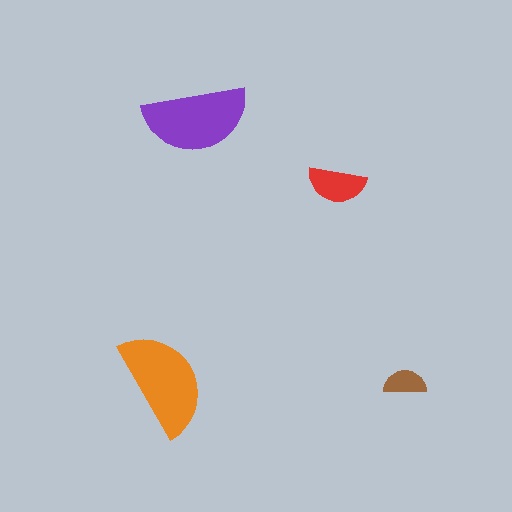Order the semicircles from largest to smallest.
the orange one, the purple one, the red one, the brown one.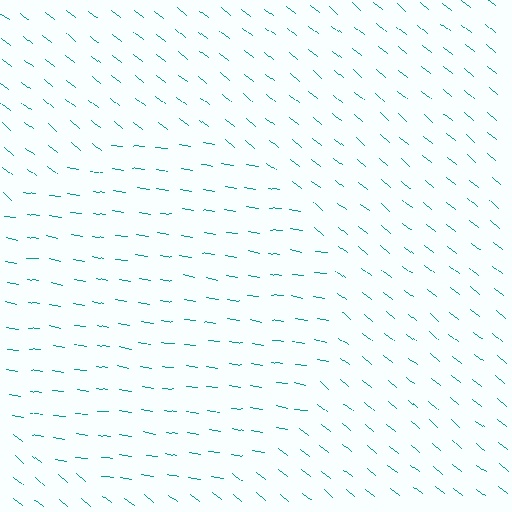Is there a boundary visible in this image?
Yes, there is a texture boundary formed by a change in line orientation.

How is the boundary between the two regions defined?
The boundary is defined purely by a change in line orientation (approximately 31 degrees difference). All lines are the same color and thickness.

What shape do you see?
I see a circle.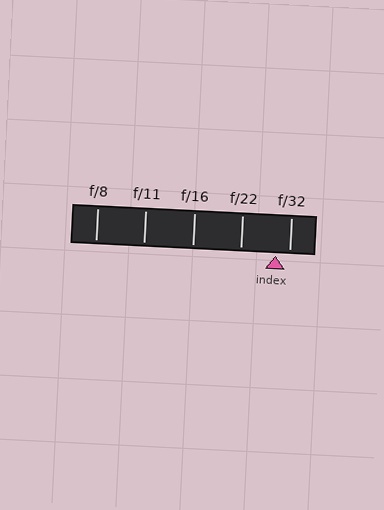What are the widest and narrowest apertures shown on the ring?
The widest aperture shown is f/8 and the narrowest is f/32.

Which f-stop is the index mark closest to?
The index mark is closest to f/32.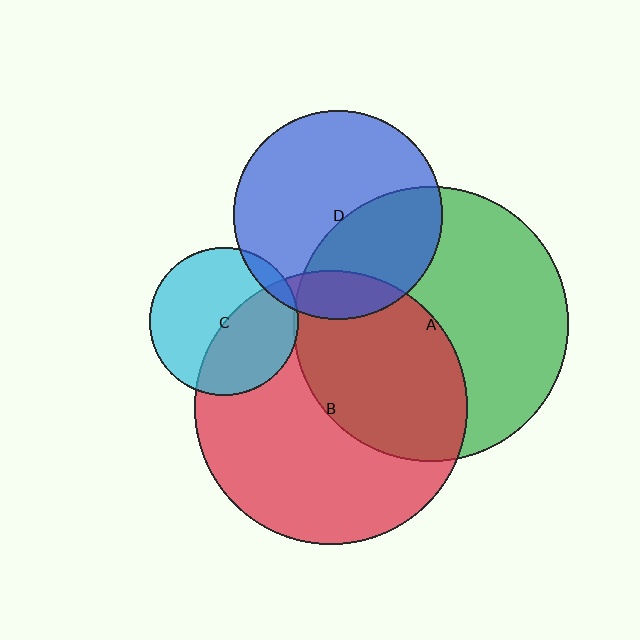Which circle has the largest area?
Circle A (green).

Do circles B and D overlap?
Yes.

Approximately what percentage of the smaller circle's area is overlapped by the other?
Approximately 15%.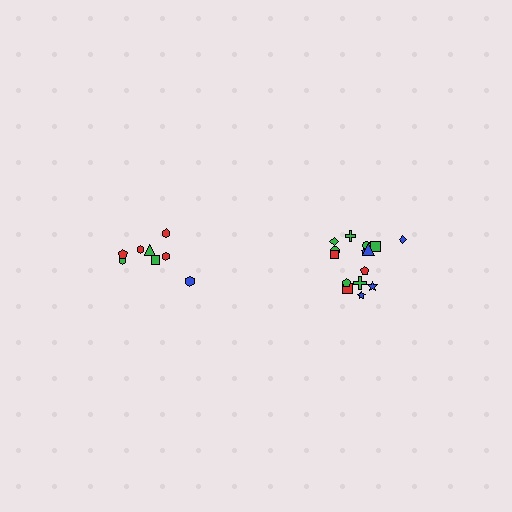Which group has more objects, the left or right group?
The right group.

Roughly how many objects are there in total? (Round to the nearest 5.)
Roughly 25 objects in total.